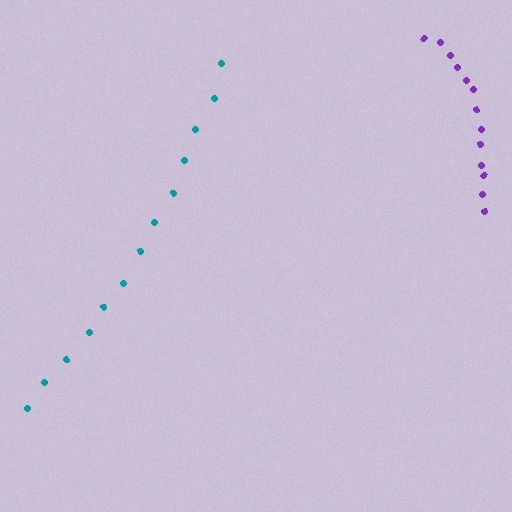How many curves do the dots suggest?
There are 2 distinct paths.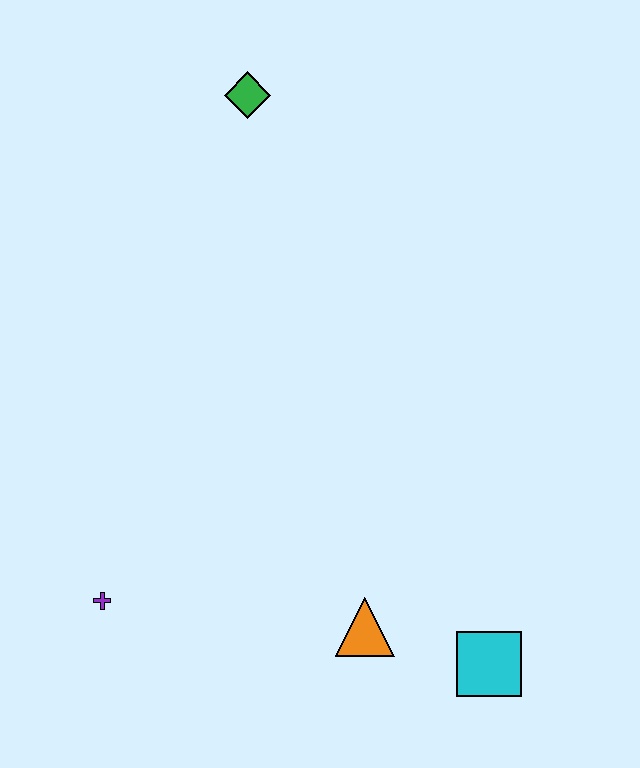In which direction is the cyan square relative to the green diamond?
The cyan square is below the green diamond.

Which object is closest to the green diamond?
The purple cross is closest to the green diamond.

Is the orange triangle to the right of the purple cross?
Yes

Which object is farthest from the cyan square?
The green diamond is farthest from the cyan square.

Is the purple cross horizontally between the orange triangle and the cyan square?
No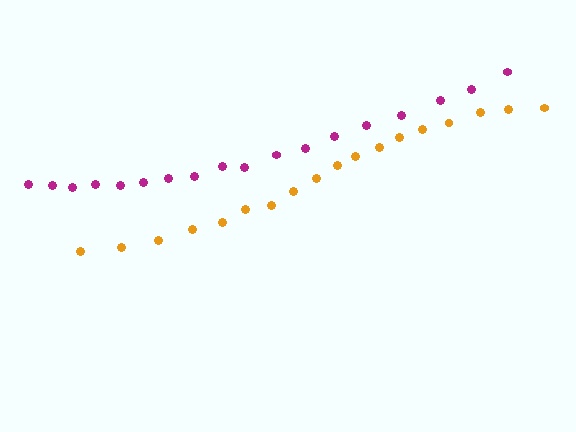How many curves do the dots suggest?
There are 2 distinct paths.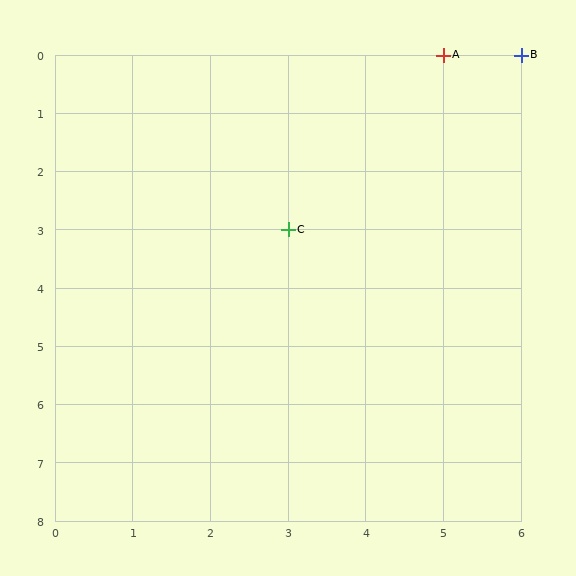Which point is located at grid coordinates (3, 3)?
Point C is at (3, 3).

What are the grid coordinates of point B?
Point B is at grid coordinates (6, 0).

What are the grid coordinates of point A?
Point A is at grid coordinates (5, 0).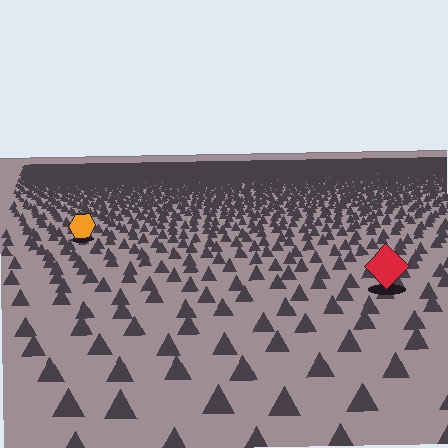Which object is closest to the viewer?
The red diamond is closest. The texture marks near it are larger and more spread out.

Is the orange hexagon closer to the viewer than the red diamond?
No. The red diamond is closer — you can tell from the texture gradient: the ground texture is coarser near it.